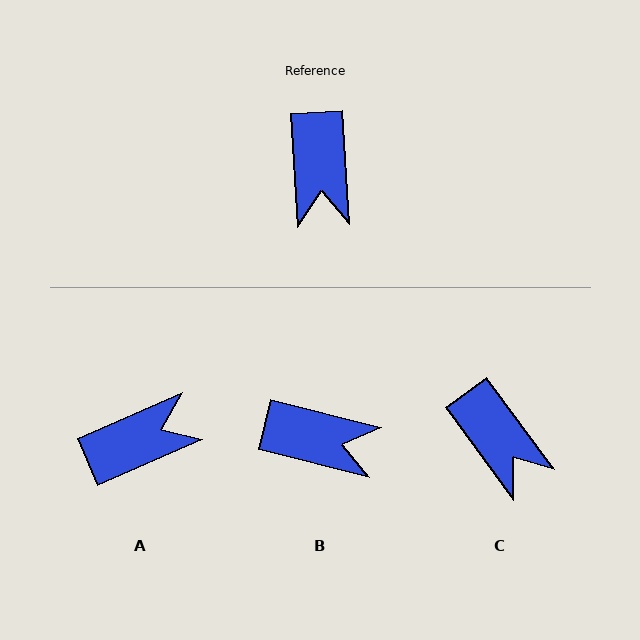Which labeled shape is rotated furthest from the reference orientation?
A, about 110 degrees away.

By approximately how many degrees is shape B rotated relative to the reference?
Approximately 72 degrees counter-clockwise.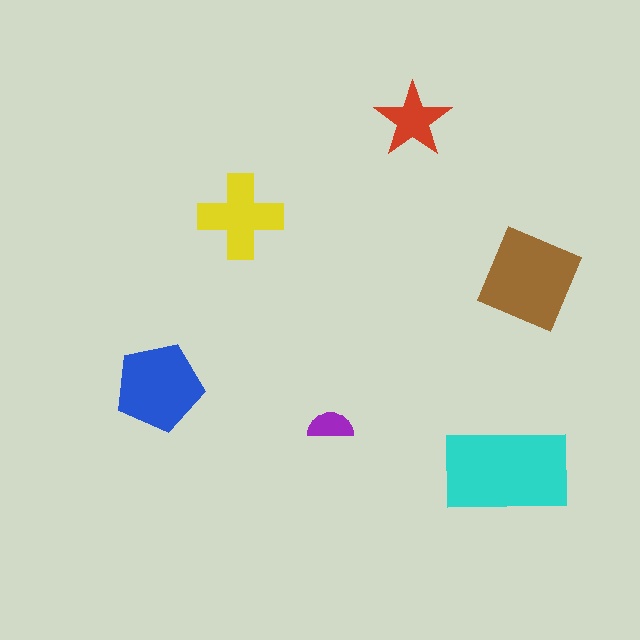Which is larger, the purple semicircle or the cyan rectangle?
The cyan rectangle.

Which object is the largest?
The cyan rectangle.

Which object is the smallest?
The purple semicircle.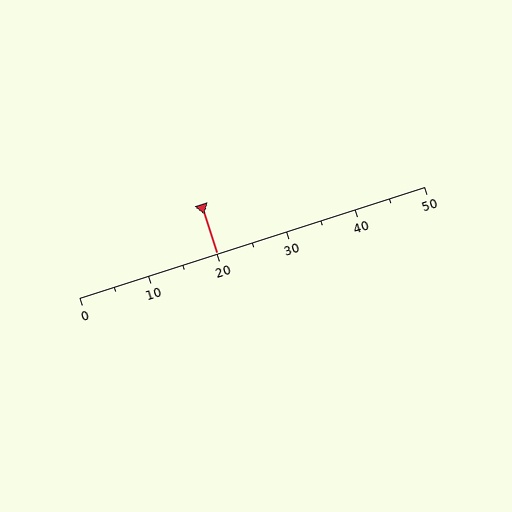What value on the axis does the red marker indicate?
The marker indicates approximately 20.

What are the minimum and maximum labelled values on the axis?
The axis runs from 0 to 50.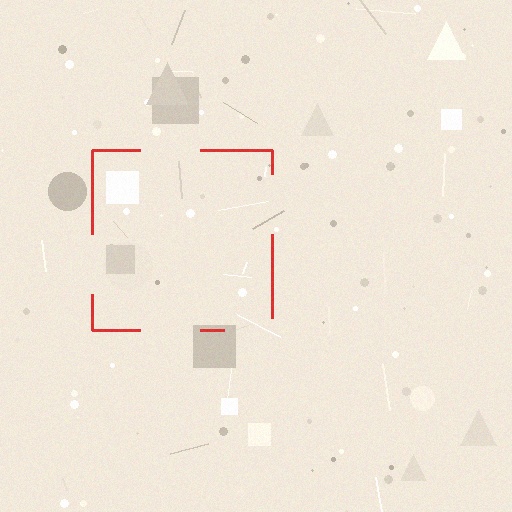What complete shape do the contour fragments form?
The contour fragments form a square.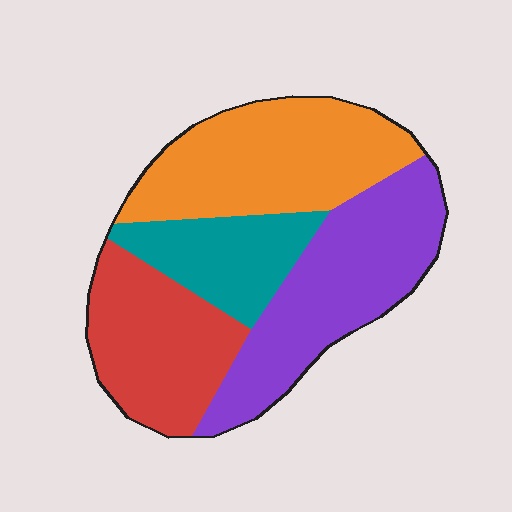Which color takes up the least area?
Teal, at roughly 15%.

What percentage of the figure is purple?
Purple takes up about one third (1/3) of the figure.